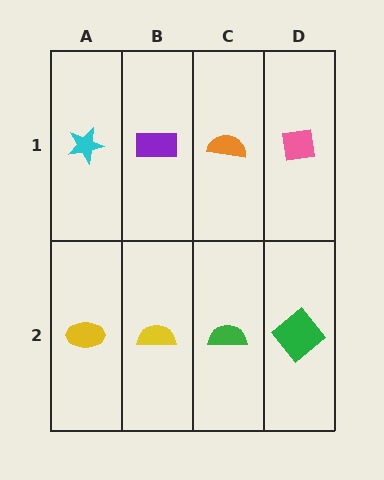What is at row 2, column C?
A green semicircle.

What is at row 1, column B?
A purple rectangle.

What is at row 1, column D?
A pink square.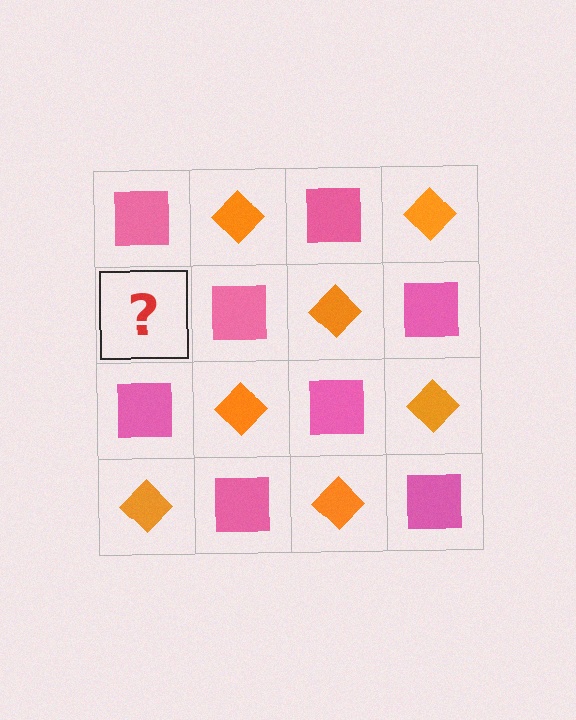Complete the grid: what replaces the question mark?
The question mark should be replaced with an orange diamond.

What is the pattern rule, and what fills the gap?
The rule is that it alternates pink square and orange diamond in a checkerboard pattern. The gap should be filled with an orange diamond.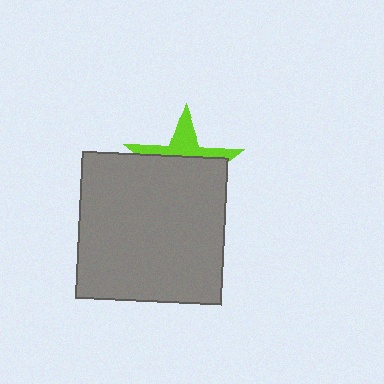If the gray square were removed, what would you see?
You would see the complete lime star.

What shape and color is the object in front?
The object in front is a gray square.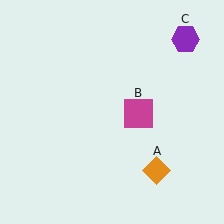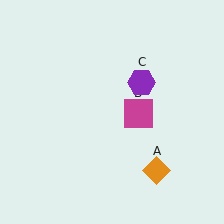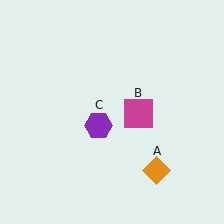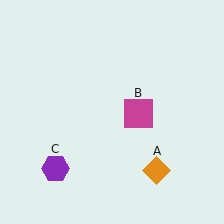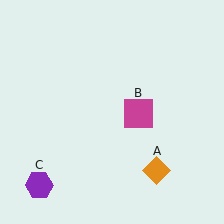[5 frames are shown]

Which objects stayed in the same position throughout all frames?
Orange diamond (object A) and magenta square (object B) remained stationary.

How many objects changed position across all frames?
1 object changed position: purple hexagon (object C).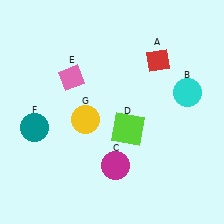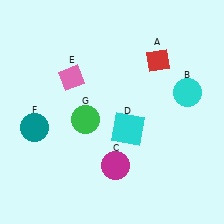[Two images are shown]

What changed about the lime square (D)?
In Image 1, D is lime. In Image 2, it changed to cyan.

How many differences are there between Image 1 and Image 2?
There are 2 differences between the two images.